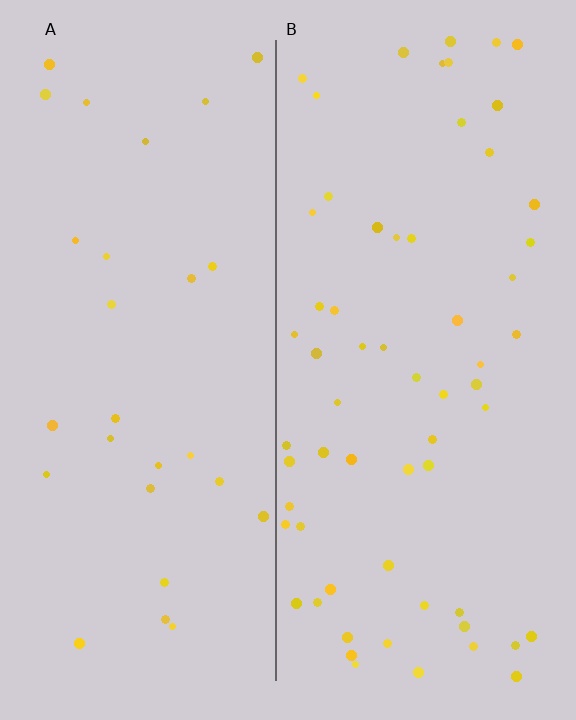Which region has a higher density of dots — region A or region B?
B (the right).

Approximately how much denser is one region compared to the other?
Approximately 2.2× — region B over region A.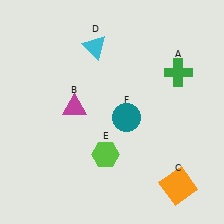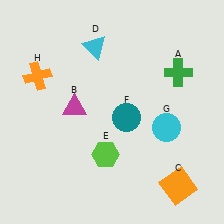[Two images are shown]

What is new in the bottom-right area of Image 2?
A cyan circle (G) was added in the bottom-right area of Image 2.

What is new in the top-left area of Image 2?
An orange cross (H) was added in the top-left area of Image 2.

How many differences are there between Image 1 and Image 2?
There are 2 differences between the two images.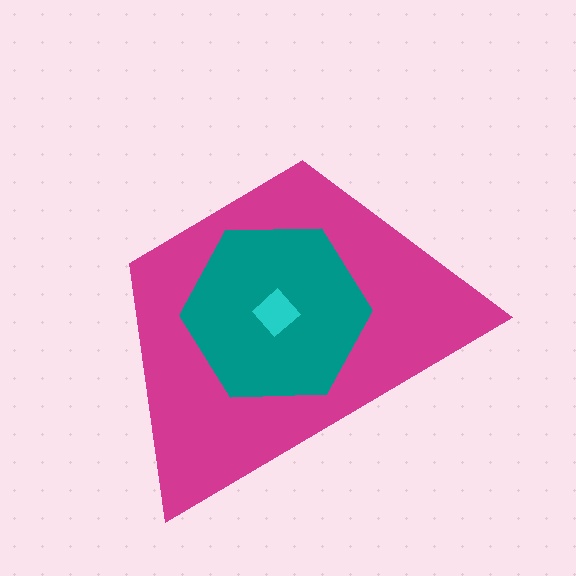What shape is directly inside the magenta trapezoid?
The teal hexagon.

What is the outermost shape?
The magenta trapezoid.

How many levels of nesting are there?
3.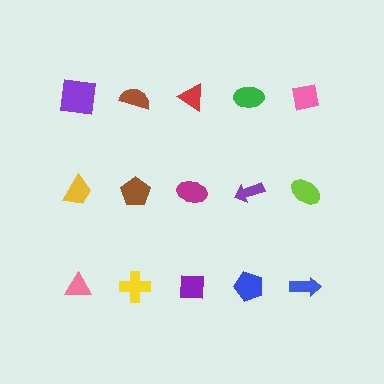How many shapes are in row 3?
5 shapes.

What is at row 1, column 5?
A pink square.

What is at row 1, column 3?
A red triangle.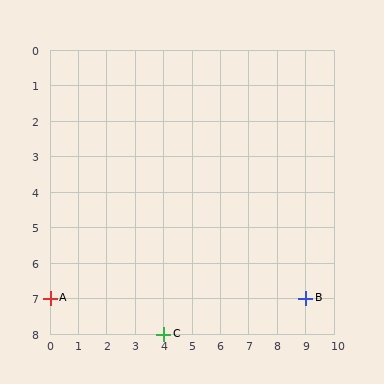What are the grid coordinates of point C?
Point C is at grid coordinates (4, 8).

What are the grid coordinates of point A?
Point A is at grid coordinates (0, 7).